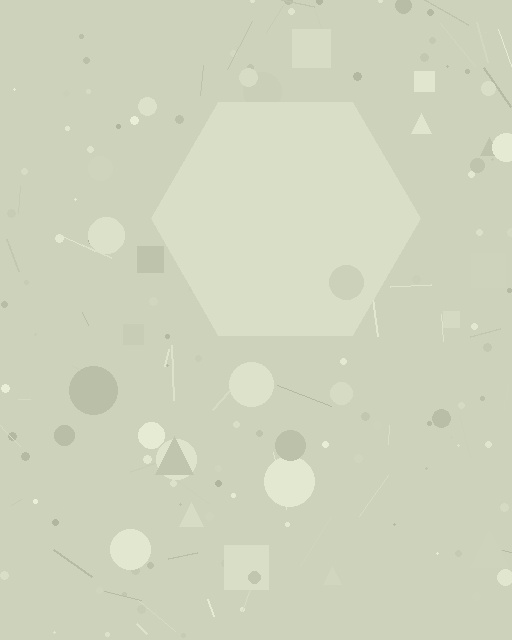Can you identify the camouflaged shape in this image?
The camouflaged shape is a hexagon.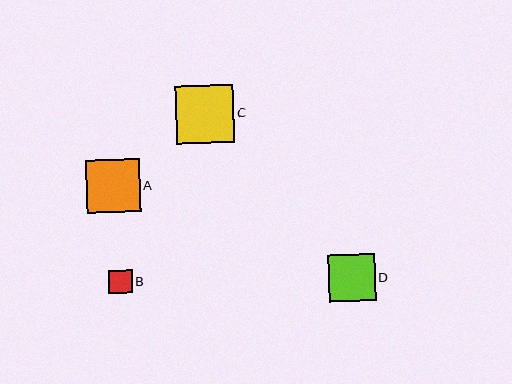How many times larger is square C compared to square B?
Square C is approximately 2.5 times the size of square B.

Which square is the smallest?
Square B is the smallest with a size of approximately 24 pixels.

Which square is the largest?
Square C is the largest with a size of approximately 58 pixels.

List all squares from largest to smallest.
From largest to smallest: C, A, D, B.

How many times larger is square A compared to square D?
Square A is approximately 1.2 times the size of square D.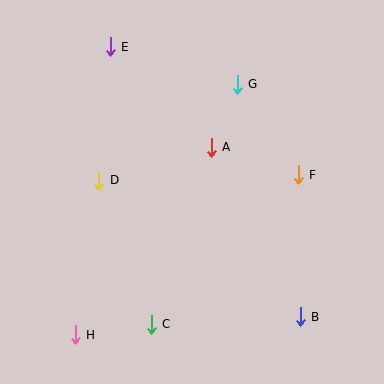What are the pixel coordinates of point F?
Point F is at (298, 175).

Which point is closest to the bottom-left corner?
Point H is closest to the bottom-left corner.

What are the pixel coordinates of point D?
Point D is at (99, 180).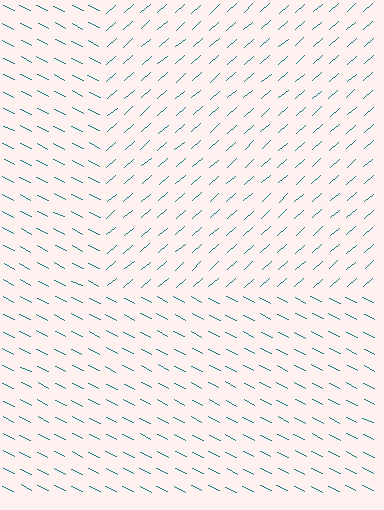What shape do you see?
I see a rectangle.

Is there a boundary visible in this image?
Yes, there is a texture boundary formed by a change in line orientation.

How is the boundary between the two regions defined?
The boundary is defined purely by a change in line orientation (approximately 68 degrees difference). All lines are the same color and thickness.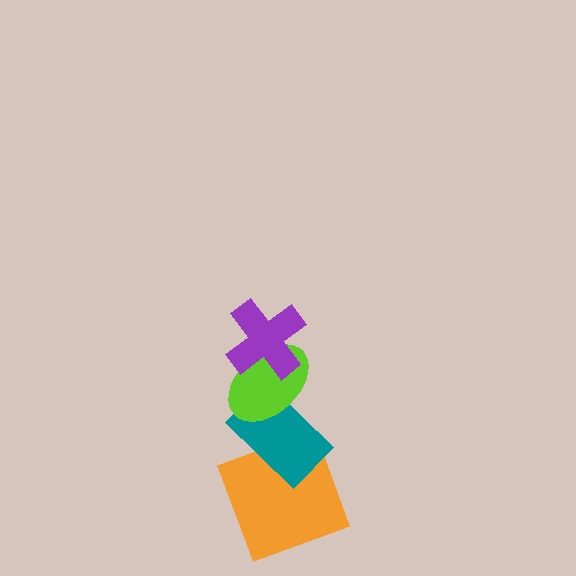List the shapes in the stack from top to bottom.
From top to bottom: the purple cross, the lime ellipse, the teal rectangle, the orange square.